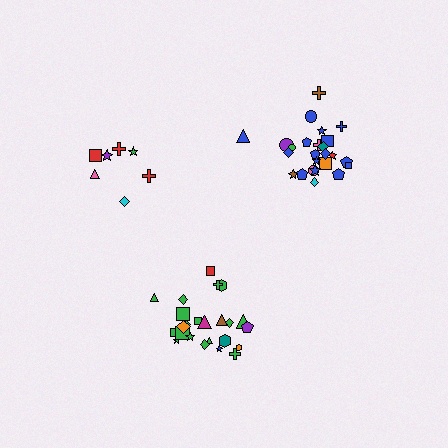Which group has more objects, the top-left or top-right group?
The top-right group.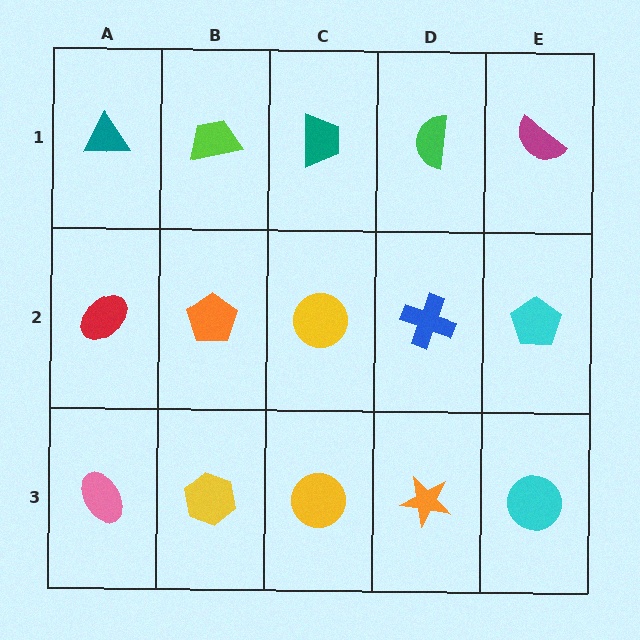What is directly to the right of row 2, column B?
A yellow circle.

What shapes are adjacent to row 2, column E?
A magenta semicircle (row 1, column E), a cyan circle (row 3, column E), a blue cross (row 2, column D).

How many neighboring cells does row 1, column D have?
3.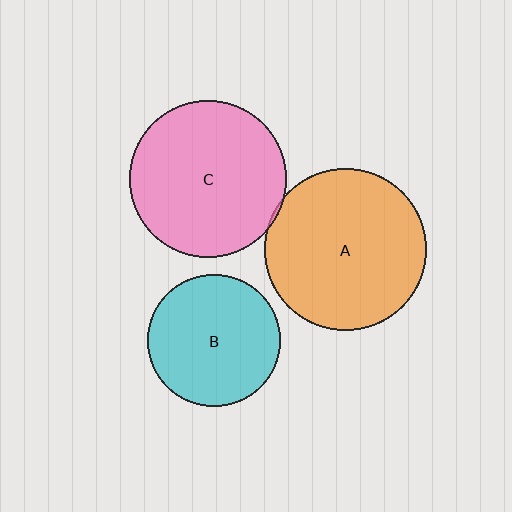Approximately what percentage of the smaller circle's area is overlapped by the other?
Approximately 5%.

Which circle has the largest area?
Circle A (orange).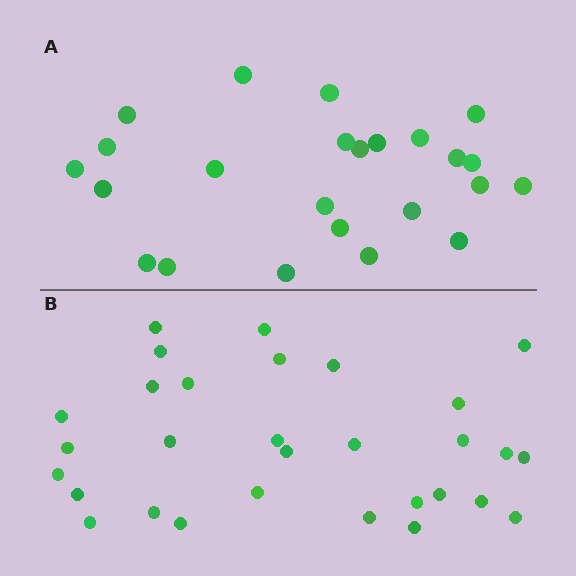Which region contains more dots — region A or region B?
Region B (the bottom region) has more dots.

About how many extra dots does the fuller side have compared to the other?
Region B has about 6 more dots than region A.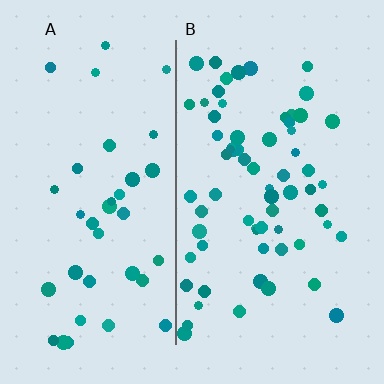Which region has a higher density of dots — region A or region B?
B (the right).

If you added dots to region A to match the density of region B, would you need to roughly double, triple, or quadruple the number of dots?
Approximately double.